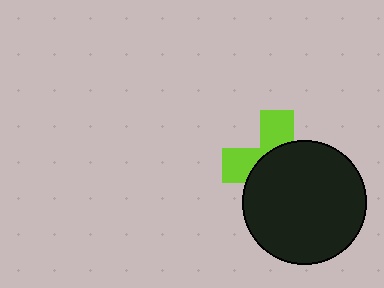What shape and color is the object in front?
The object in front is a black circle.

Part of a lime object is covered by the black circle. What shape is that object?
It is a cross.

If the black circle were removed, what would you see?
You would see the complete lime cross.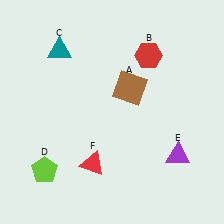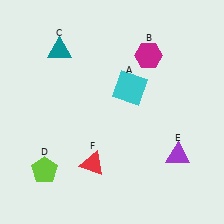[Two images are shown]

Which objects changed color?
A changed from brown to cyan. B changed from red to magenta.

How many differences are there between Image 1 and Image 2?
There are 2 differences between the two images.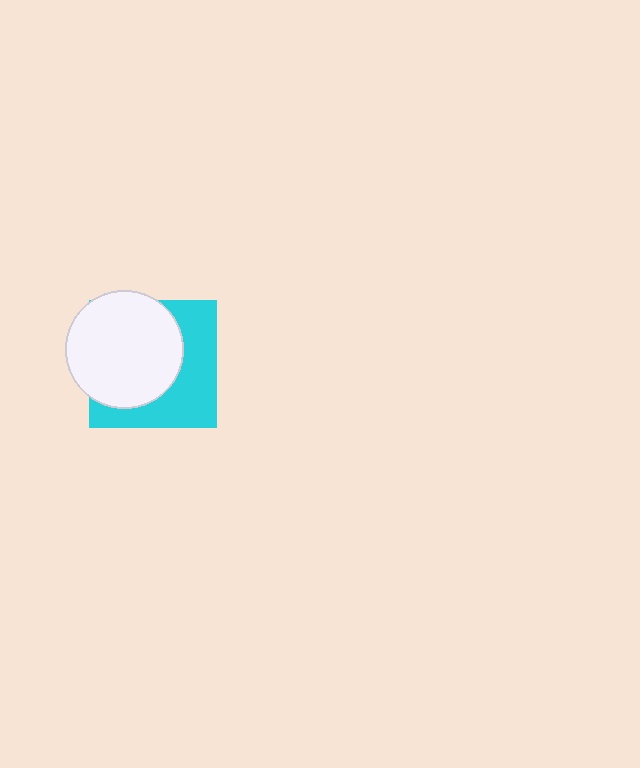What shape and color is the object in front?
The object in front is a white circle.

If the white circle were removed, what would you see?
You would see the complete cyan square.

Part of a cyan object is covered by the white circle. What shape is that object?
It is a square.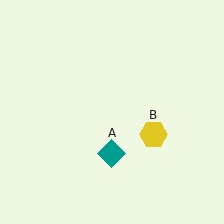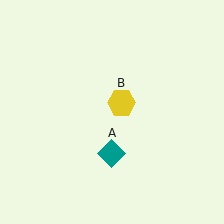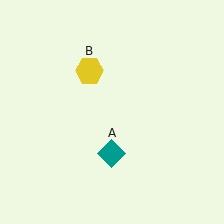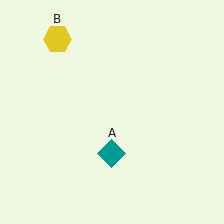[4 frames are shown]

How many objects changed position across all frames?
1 object changed position: yellow hexagon (object B).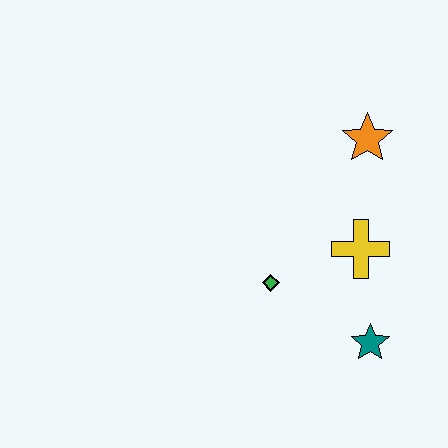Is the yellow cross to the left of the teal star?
Yes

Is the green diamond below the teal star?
No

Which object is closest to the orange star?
The yellow cross is closest to the orange star.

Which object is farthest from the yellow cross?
The orange star is farthest from the yellow cross.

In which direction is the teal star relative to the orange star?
The teal star is below the orange star.